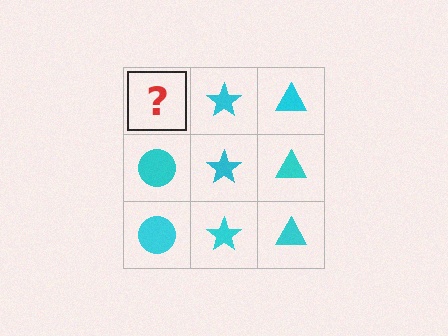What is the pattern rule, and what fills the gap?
The rule is that each column has a consistent shape. The gap should be filled with a cyan circle.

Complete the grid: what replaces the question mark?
The question mark should be replaced with a cyan circle.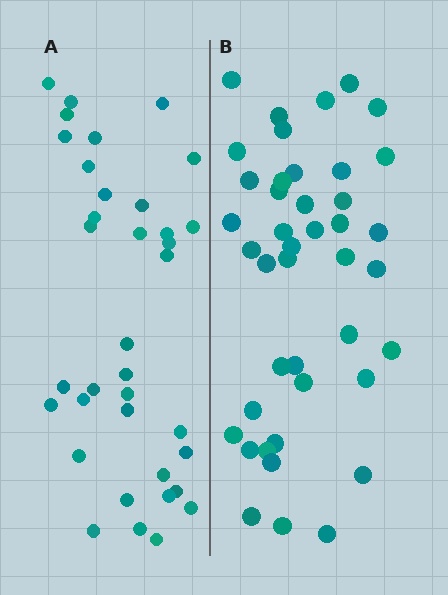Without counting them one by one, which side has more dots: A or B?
Region B (the right region) has more dots.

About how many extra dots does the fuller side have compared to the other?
Region B has about 6 more dots than region A.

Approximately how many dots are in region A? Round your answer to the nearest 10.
About 40 dots. (The exact count is 36, which rounds to 40.)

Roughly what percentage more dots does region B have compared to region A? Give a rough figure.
About 15% more.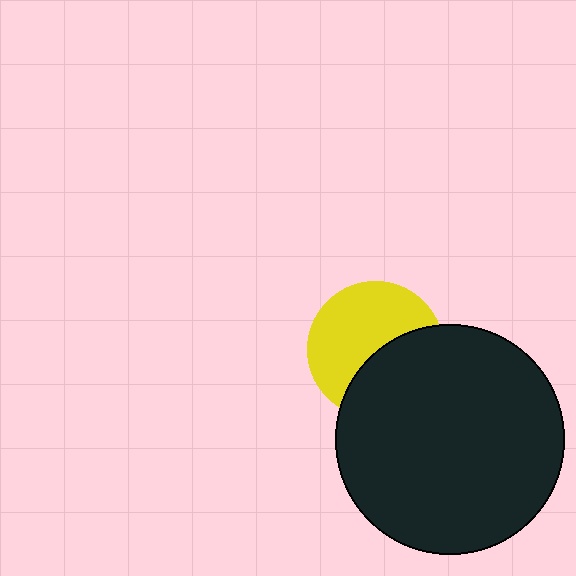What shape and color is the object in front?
The object in front is a black circle.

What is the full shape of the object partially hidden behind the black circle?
The partially hidden object is a yellow circle.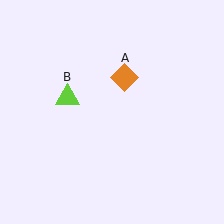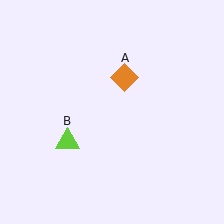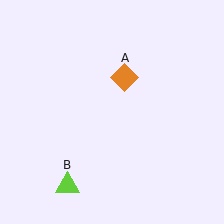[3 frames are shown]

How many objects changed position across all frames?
1 object changed position: lime triangle (object B).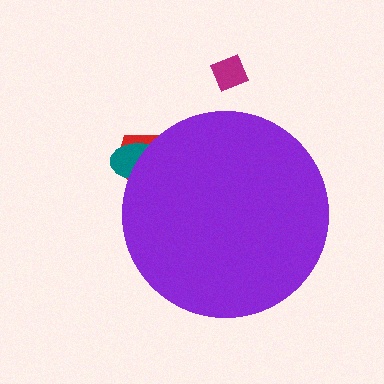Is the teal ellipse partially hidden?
Yes, the teal ellipse is partially hidden behind the purple circle.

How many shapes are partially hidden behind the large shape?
2 shapes are partially hidden.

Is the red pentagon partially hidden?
Yes, the red pentagon is partially hidden behind the purple circle.